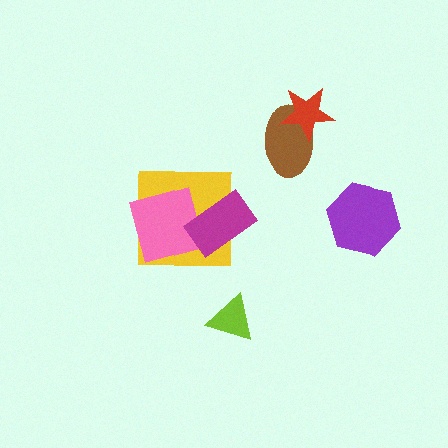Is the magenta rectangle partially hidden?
No, no other shape covers it.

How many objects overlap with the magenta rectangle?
2 objects overlap with the magenta rectangle.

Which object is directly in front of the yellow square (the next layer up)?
The pink square is directly in front of the yellow square.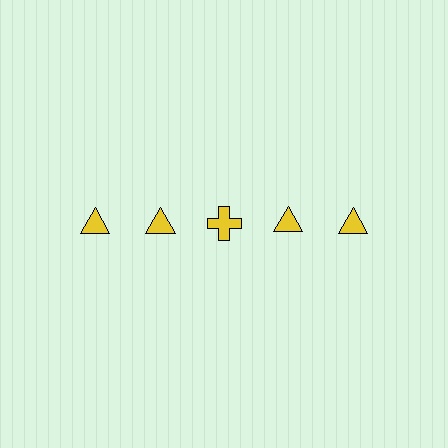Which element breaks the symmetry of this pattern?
The yellow cross in the top row, center column breaks the symmetry. All other shapes are yellow triangles.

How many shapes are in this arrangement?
There are 5 shapes arranged in a grid pattern.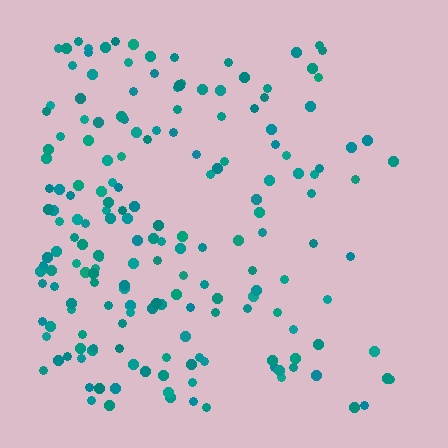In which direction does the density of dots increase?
From right to left, with the left side densest.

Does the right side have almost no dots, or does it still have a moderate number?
Still a moderate number, just noticeably fewer than the left.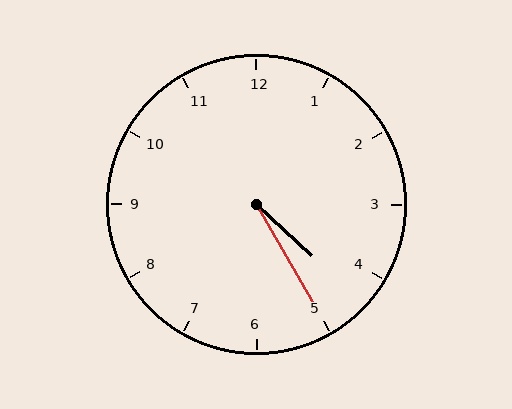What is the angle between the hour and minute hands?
Approximately 18 degrees.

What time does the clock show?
4:25.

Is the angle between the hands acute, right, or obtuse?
It is acute.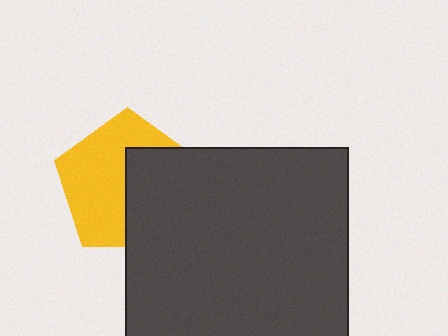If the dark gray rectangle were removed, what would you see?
You would see the complete yellow pentagon.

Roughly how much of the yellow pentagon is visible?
About half of it is visible (roughly 56%).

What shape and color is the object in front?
The object in front is a dark gray rectangle.